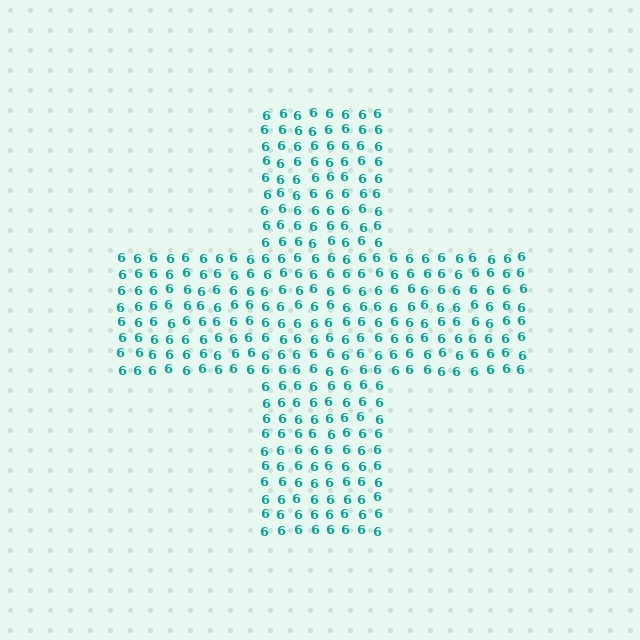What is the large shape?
The large shape is a cross.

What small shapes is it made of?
It is made of small digit 6's.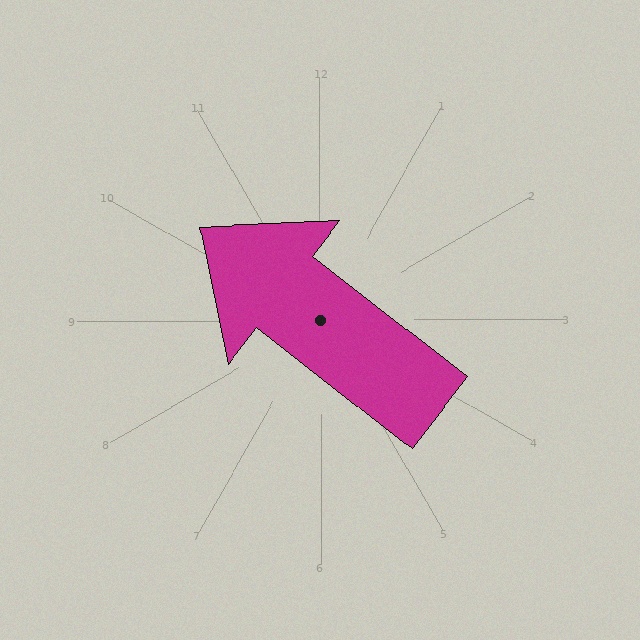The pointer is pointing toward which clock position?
Roughly 10 o'clock.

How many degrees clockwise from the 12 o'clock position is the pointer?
Approximately 308 degrees.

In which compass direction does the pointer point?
Northwest.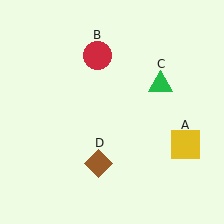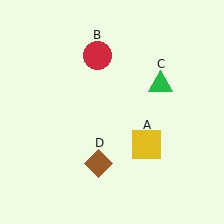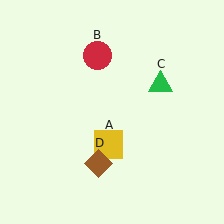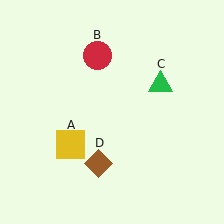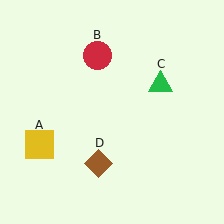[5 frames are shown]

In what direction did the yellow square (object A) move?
The yellow square (object A) moved left.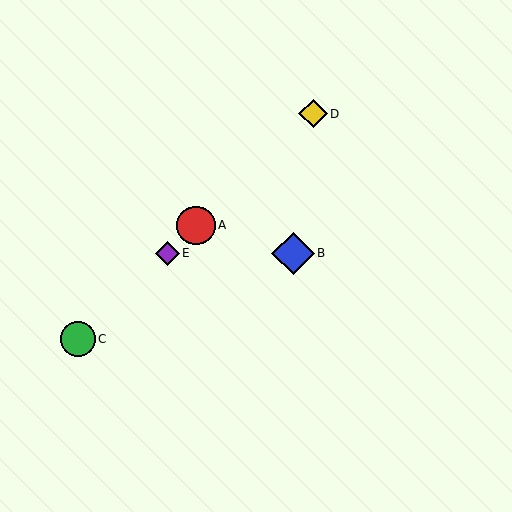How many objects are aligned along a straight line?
4 objects (A, C, D, E) are aligned along a straight line.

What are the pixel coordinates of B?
Object B is at (293, 253).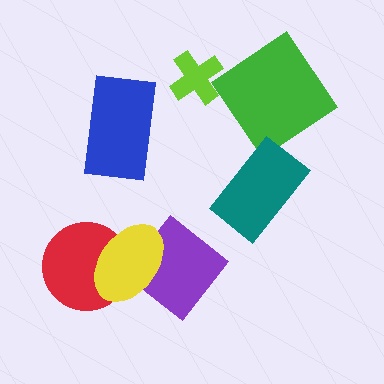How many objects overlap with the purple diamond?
1 object overlaps with the purple diamond.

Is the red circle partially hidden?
Yes, it is partially covered by another shape.